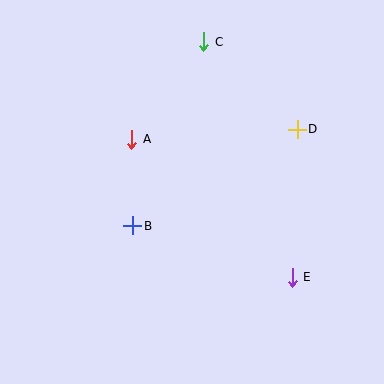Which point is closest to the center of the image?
Point B at (133, 226) is closest to the center.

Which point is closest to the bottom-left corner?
Point B is closest to the bottom-left corner.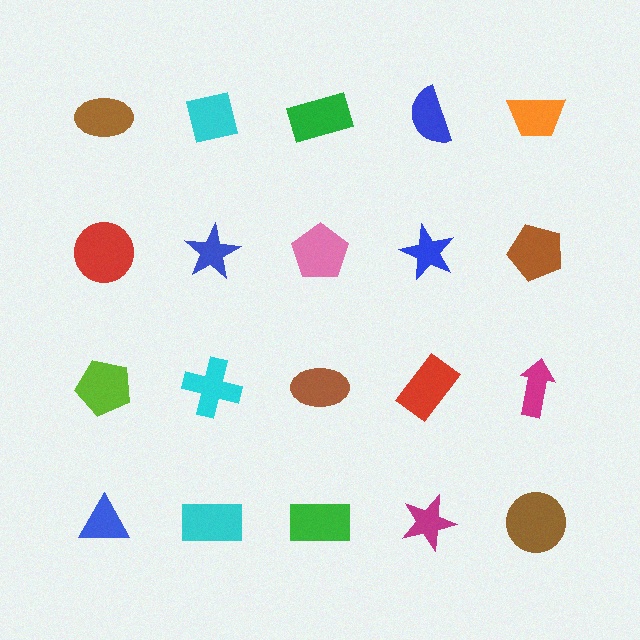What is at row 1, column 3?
A green rectangle.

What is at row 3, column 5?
A magenta arrow.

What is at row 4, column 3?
A green rectangle.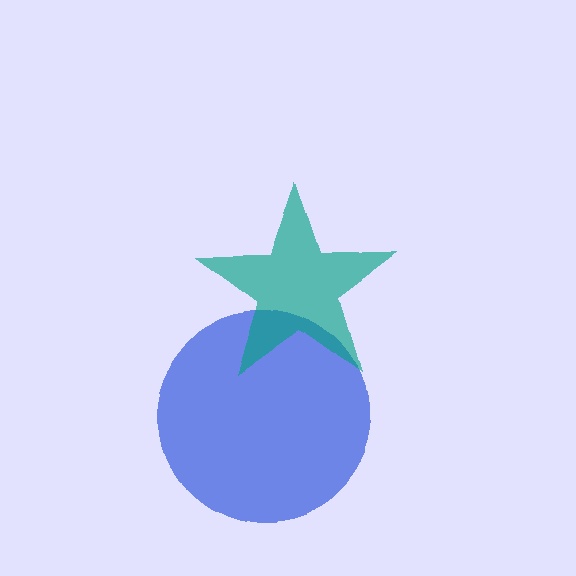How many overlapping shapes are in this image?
There are 2 overlapping shapes in the image.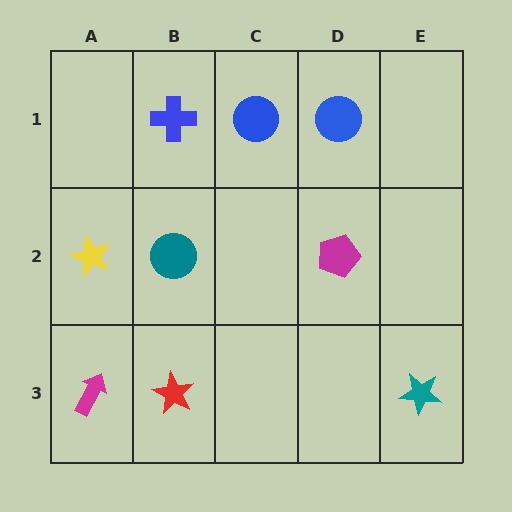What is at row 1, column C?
A blue circle.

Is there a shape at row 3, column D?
No, that cell is empty.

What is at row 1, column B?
A blue cross.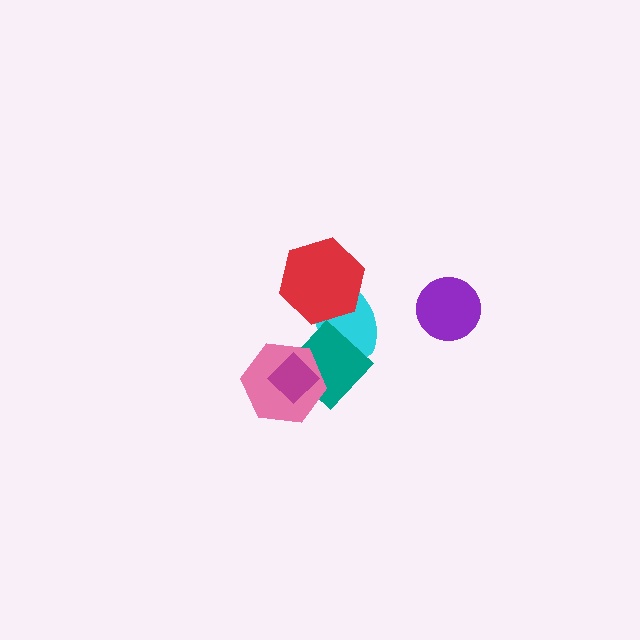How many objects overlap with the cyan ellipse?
2 objects overlap with the cyan ellipse.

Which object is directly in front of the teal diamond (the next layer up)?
The pink hexagon is directly in front of the teal diamond.